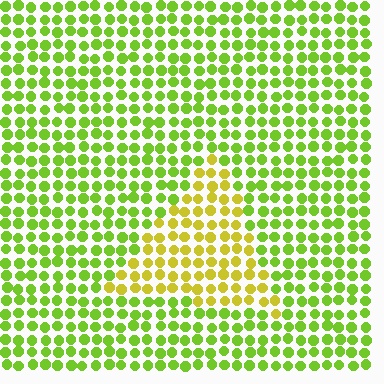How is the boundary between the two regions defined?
The boundary is defined purely by a slight shift in hue (about 35 degrees). Spacing, size, and orientation are identical on both sides.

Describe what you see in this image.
The image is filled with small lime elements in a uniform arrangement. A triangle-shaped region is visible where the elements are tinted to a slightly different hue, forming a subtle color boundary.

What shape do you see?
I see a triangle.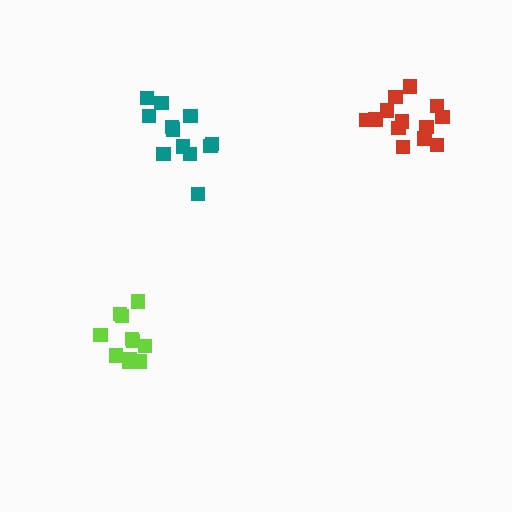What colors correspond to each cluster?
The clusters are colored: lime, red, teal.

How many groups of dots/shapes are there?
There are 3 groups.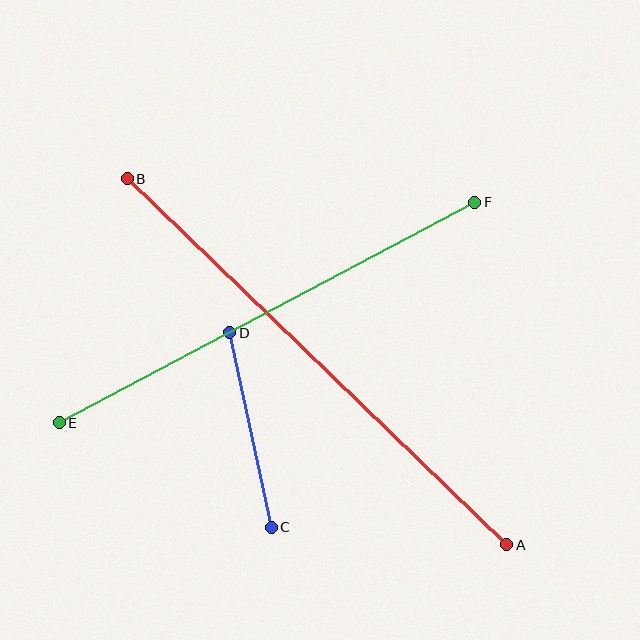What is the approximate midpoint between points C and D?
The midpoint is at approximately (251, 430) pixels.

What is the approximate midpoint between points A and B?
The midpoint is at approximately (317, 362) pixels.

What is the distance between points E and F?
The distance is approximately 471 pixels.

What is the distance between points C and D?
The distance is approximately 199 pixels.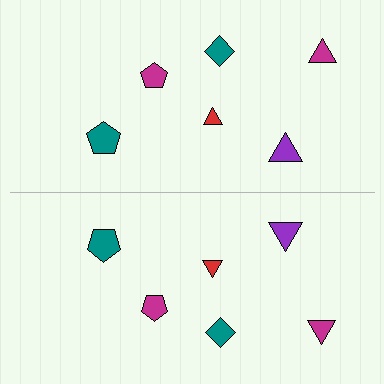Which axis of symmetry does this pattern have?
The pattern has a horizontal axis of symmetry running through the center of the image.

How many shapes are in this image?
There are 12 shapes in this image.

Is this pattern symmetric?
Yes, this pattern has bilateral (reflection) symmetry.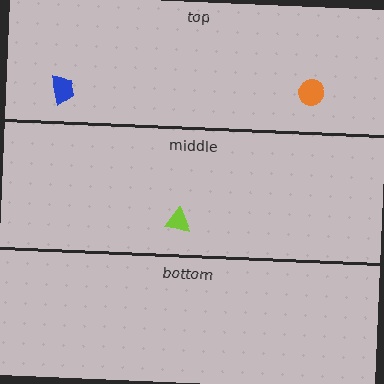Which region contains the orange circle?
The top region.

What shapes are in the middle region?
The lime triangle.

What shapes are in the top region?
The orange circle, the blue trapezoid.